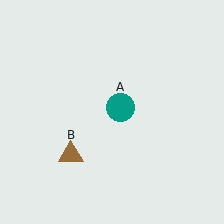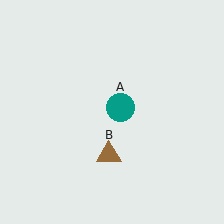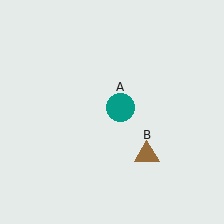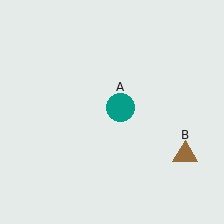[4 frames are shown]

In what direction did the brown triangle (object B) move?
The brown triangle (object B) moved right.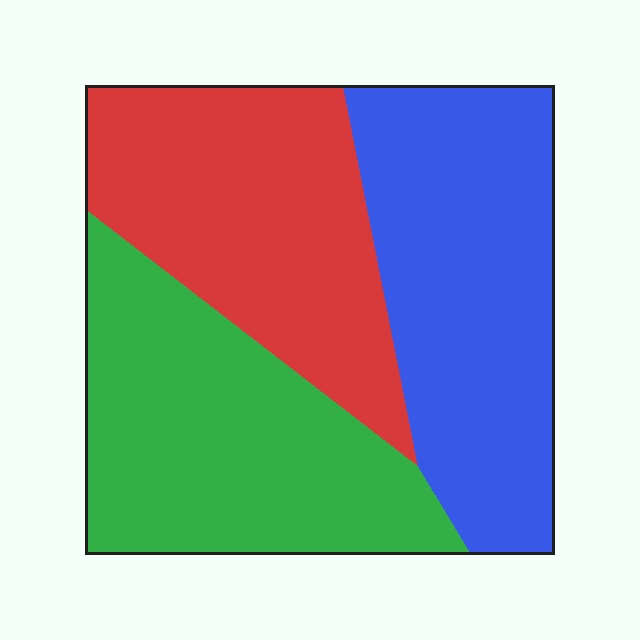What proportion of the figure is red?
Red covers 32% of the figure.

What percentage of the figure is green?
Green covers roughly 35% of the figure.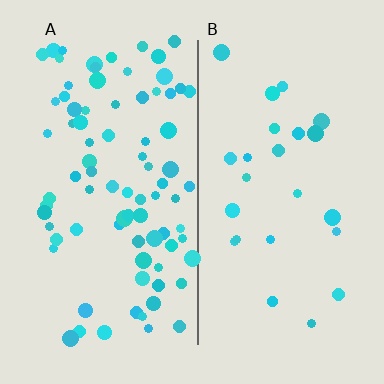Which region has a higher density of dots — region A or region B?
A (the left).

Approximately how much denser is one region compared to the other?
Approximately 3.5× — region A over region B.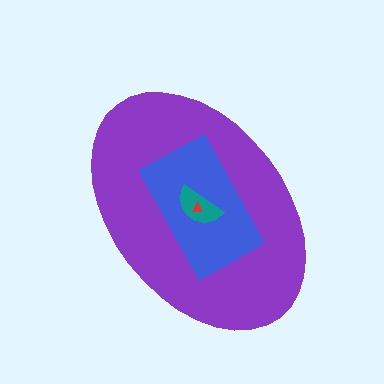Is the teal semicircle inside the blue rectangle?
Yes.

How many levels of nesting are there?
4.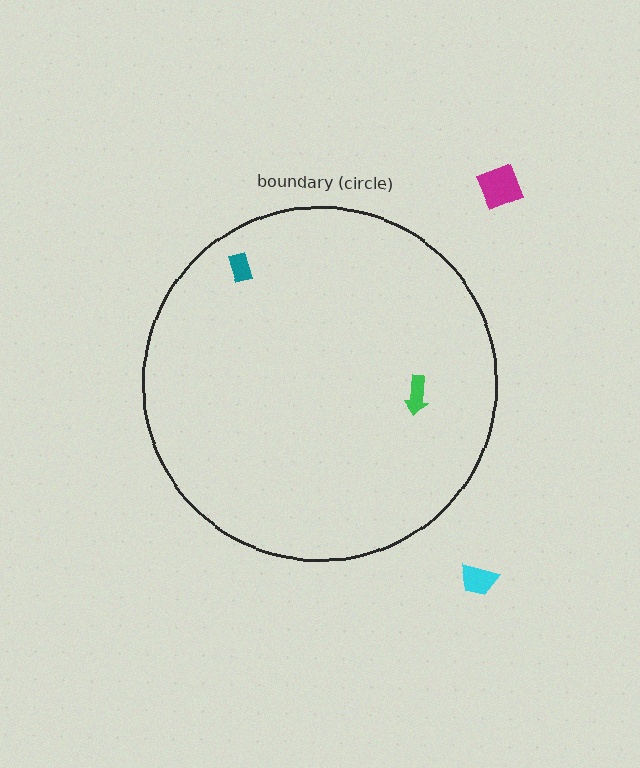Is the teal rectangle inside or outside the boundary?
Inside.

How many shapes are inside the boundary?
2 inside, 2 outside.